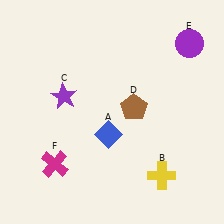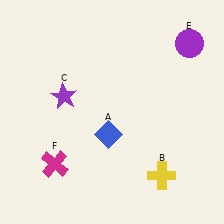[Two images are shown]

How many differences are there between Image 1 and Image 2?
There is 1 difference between the two images.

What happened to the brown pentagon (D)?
The brown pentagon (D) was removed in Image 2. It was in the top-right area of Image 1.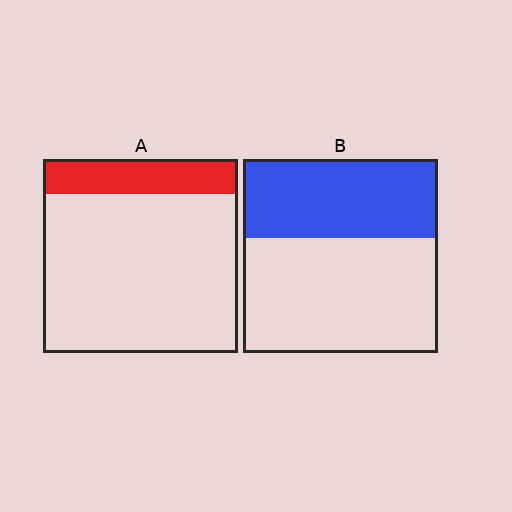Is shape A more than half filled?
No.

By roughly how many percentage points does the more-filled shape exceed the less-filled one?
By roughly 25 percentage points (B over A).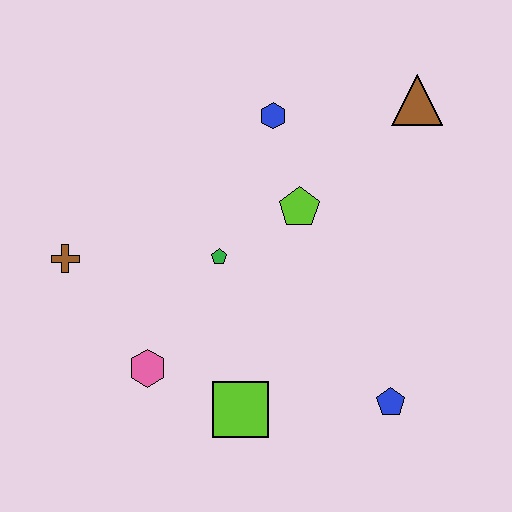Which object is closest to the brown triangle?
The blue hexagon is closest to the brown triangle.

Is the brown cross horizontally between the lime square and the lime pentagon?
No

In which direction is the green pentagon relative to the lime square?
The green pentagon is above the lime square.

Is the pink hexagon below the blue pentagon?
No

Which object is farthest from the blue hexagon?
The blue pentagon is farthest from the blue hexagon.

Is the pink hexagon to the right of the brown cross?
Yes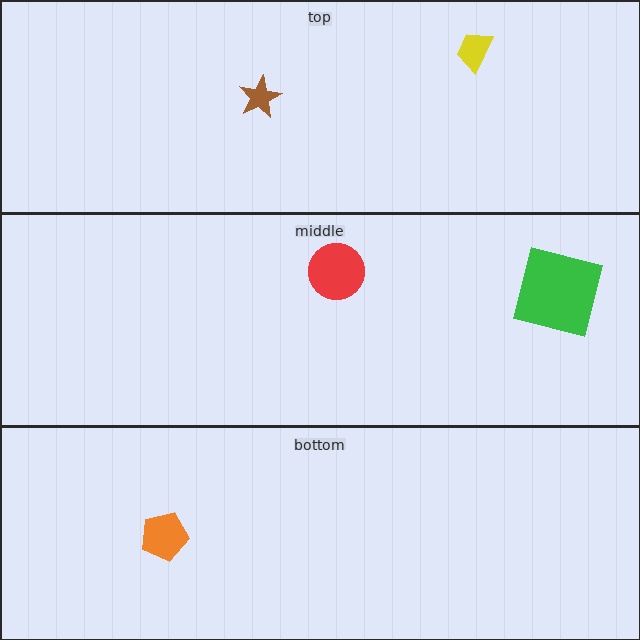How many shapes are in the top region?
2.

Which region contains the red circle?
The middle region.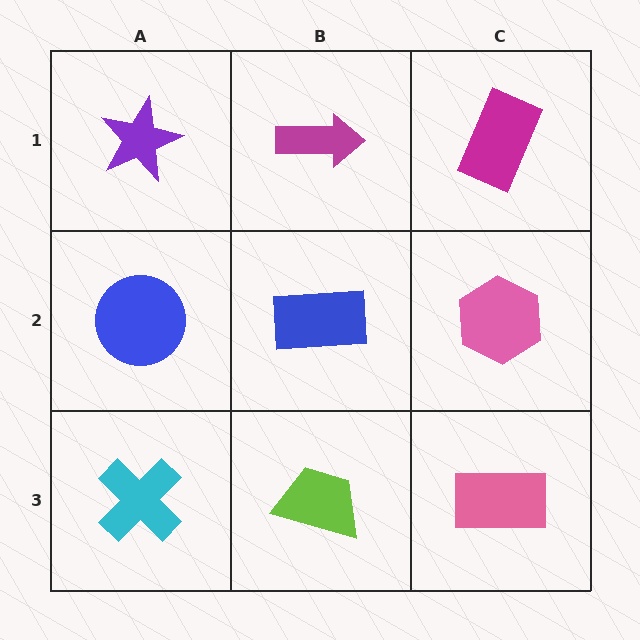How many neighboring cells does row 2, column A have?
3.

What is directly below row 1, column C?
A pink hexagon.